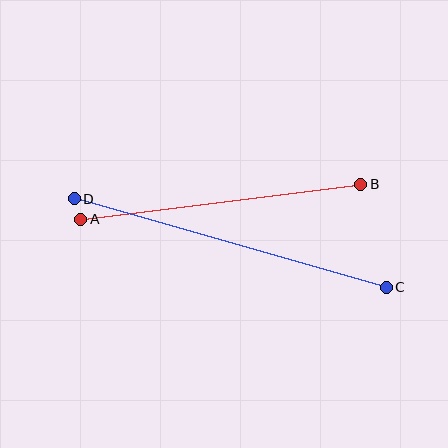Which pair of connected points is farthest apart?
Points C and D are farthest apart.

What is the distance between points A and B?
The distance is approximately 282 pixels.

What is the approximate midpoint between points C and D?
The midpoint is at approximately (230, 243) pixels.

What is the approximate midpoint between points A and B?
The midpoint is at approximately (221, 202) pixels.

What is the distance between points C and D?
The distance is approximately 325 pixels.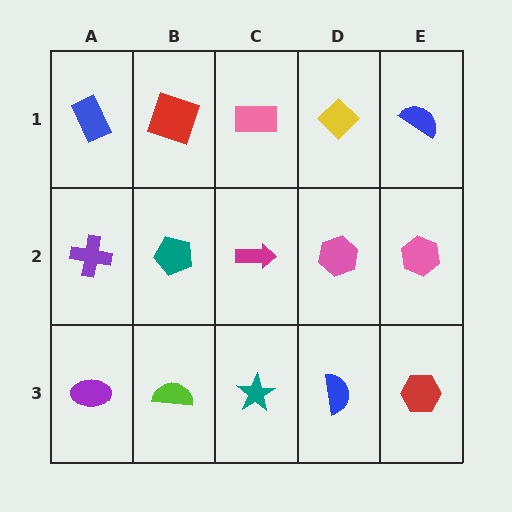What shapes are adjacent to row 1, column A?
A purple cross (row 2, column A), a red square (row 1, column B).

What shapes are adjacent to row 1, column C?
A magenta arrow (row 2, column C), a red square (row 1, column B), a yellow diamond (row 1, column D).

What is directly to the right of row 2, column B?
A magenta arrow.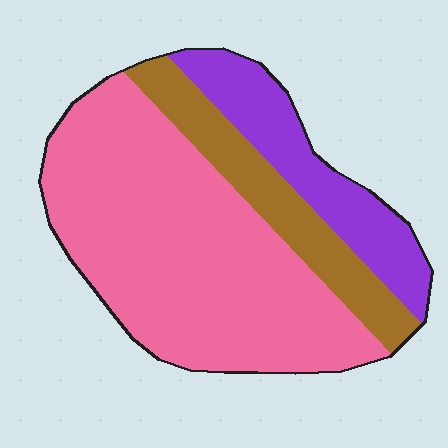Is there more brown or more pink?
Pink.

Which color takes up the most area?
Pink, at roughly 60%.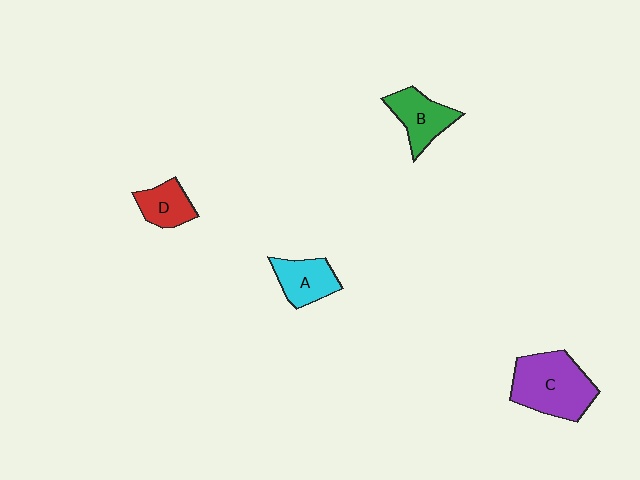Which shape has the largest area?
Shape C (purple).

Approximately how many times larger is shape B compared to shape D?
Approximately 1.3 times.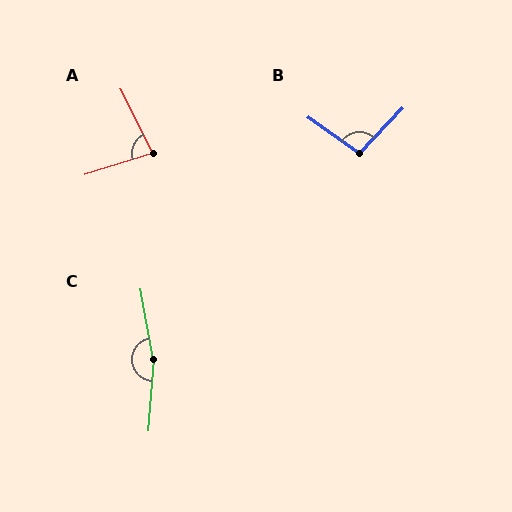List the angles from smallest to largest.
A (81°), B (99°), C (166°).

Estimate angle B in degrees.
Approximately 99 degrees.